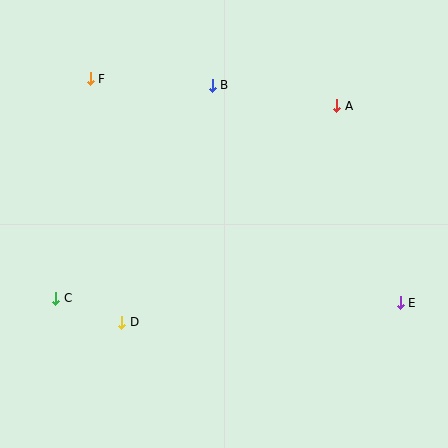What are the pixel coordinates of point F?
Point F is at (90, 79).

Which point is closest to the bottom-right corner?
Point E is closest to the bottom-right corner.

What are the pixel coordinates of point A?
Point A is at (337, 106).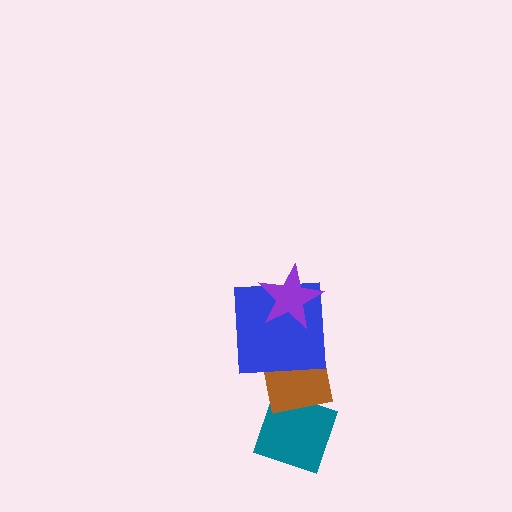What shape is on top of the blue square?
The purple star is on top of the blue square.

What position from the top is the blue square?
The blue square is 2nd from the top.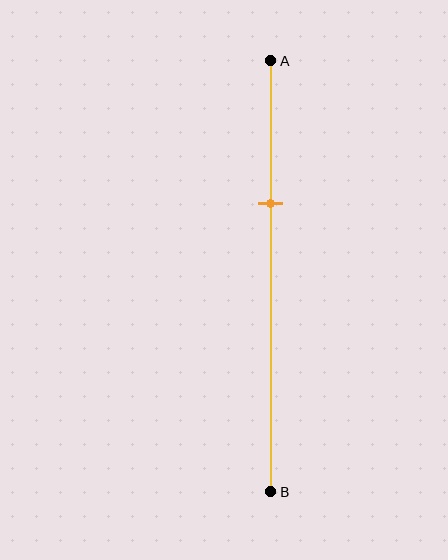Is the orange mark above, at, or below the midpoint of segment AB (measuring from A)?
The orange mark is above the midpoint of segment AB.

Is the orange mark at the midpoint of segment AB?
No, the mark is at about 35% from A, not at the 50% midpoint.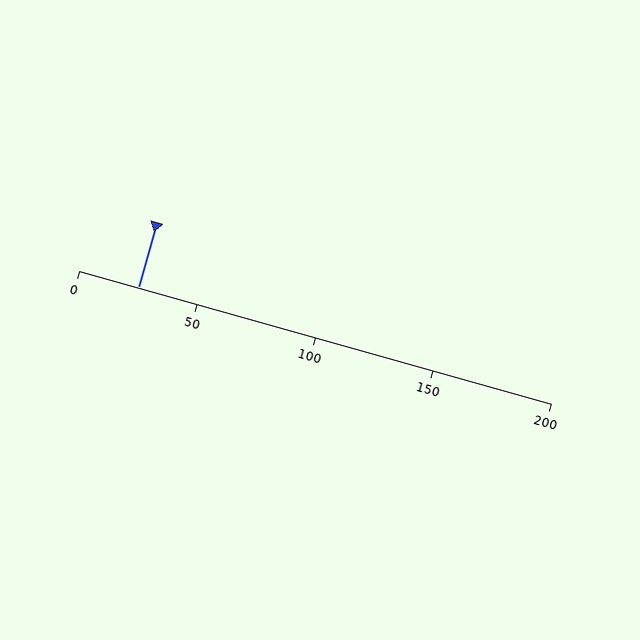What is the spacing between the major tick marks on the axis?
The major ticks are spaced 50 apart.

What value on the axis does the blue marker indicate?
The marker indicates approximately 25.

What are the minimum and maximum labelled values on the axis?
The axis runs from 0 to 200.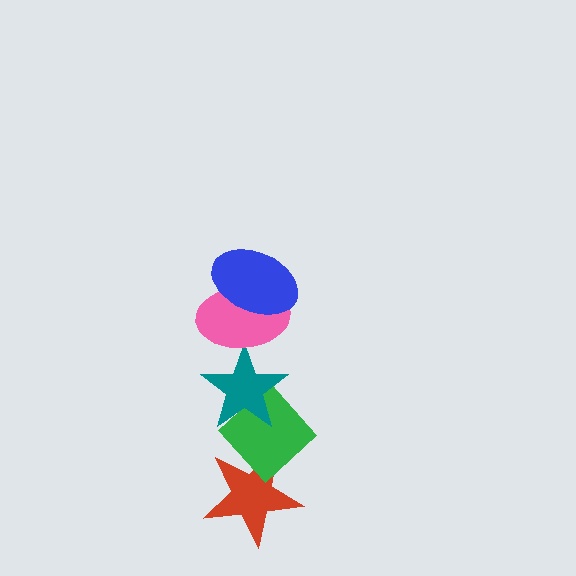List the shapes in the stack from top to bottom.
From top to bottom: the blue ellipse, the pink ellipse, the teal star, the green diamond, the red star.